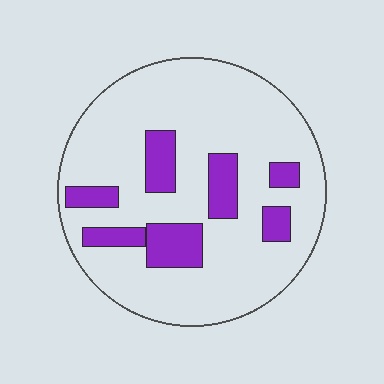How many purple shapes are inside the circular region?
7.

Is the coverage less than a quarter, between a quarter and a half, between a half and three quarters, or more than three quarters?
Less than a quarter.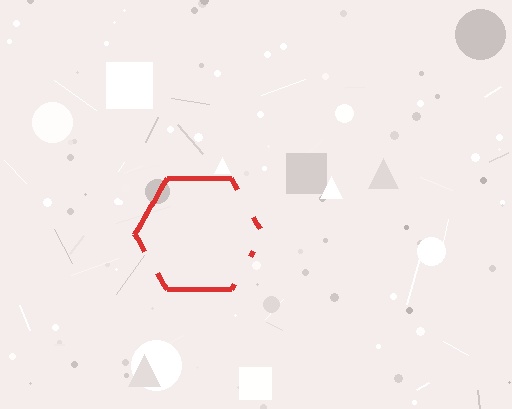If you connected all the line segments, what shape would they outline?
They would outline a hexagon.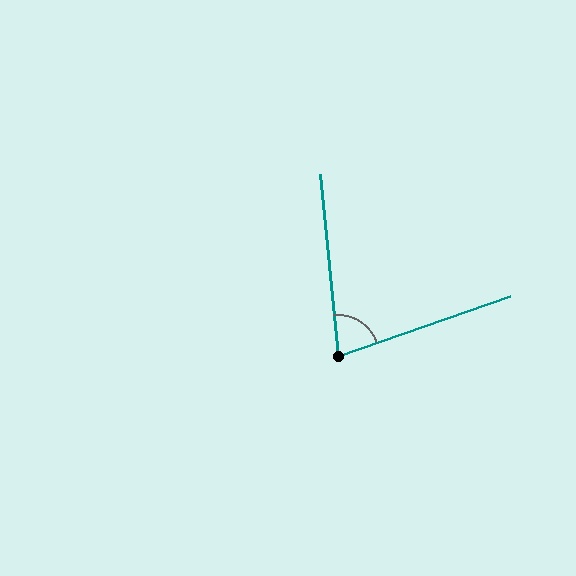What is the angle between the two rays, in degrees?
Approximately 76 degrees.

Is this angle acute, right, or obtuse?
It is acute.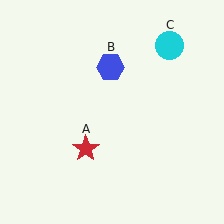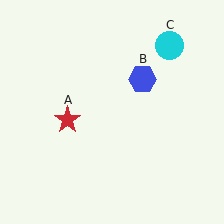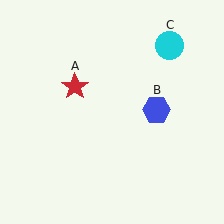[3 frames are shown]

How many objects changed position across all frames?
2 objects changed position: red star (object A), blue hexagon (object B).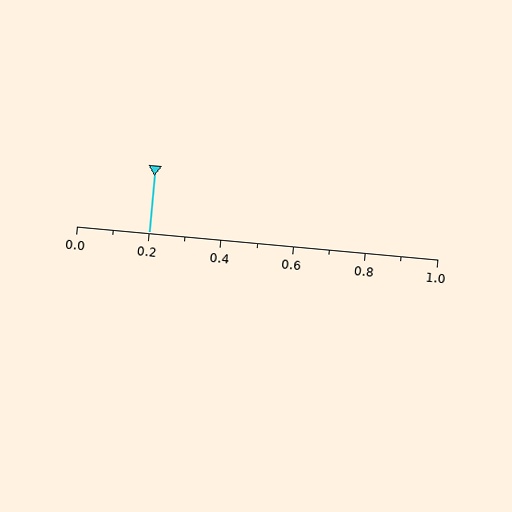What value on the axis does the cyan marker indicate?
The marker indicates approximately 0.2.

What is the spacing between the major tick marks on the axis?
The major ticks are spaced 0.2 apart.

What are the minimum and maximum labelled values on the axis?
The axis runs from 0.0 to 1.0.